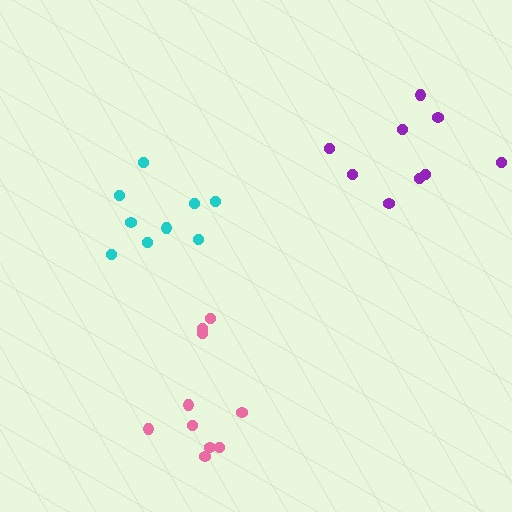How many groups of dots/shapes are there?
There are 3 groups.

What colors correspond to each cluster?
The clusters are colored: cyan, pink, purple.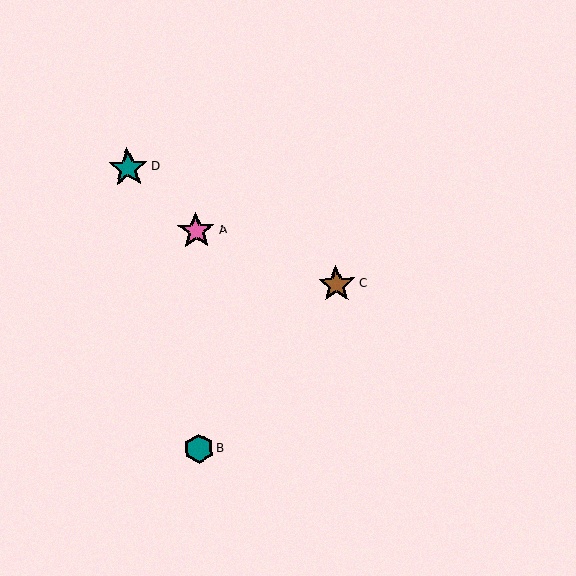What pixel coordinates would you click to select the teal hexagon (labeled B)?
Click at (199, 449) to select the teal hexagon B.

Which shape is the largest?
The teal star (labeled D) is the largest.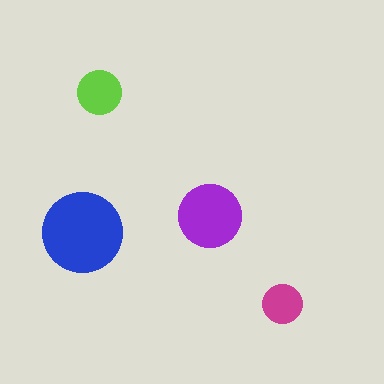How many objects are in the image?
There are 4 objects in the image.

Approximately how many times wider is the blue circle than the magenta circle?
About 2 times wider.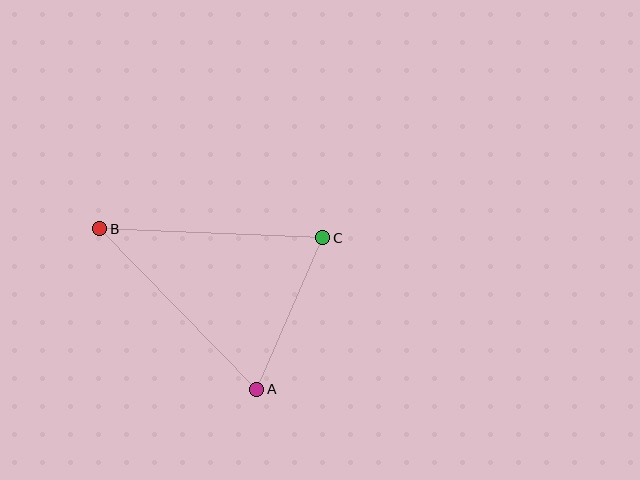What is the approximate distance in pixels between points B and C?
The distance between B and C is approximately 223 pixels.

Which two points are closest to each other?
Points A and C are closest to each other.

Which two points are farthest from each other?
Points A and B are farthest from each other.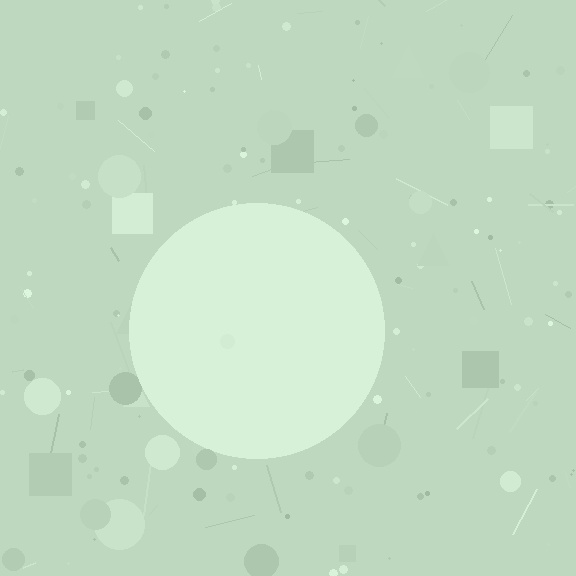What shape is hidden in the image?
A circle is hidden in the image.